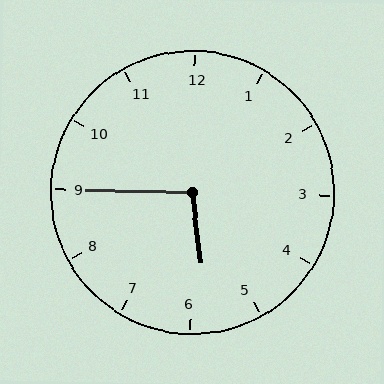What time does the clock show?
5:45.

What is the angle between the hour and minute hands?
Approximately 98 degrees.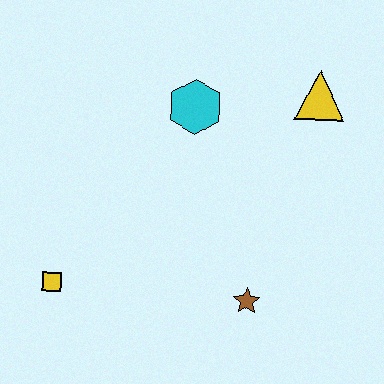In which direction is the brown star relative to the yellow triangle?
The brown star is below the yellow triangle.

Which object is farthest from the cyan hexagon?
The yellow square is farthest from the cyan hexagon.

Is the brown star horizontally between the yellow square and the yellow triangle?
Yes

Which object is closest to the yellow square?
The brown star is closest to the yellow square.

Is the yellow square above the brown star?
Yes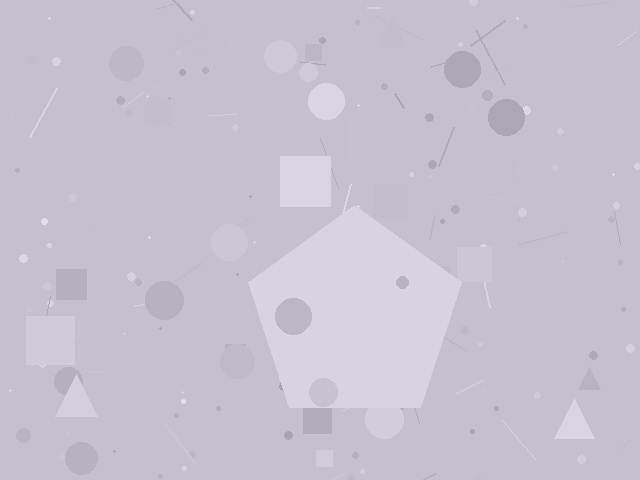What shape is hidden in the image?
A pentagon is hidden in the image.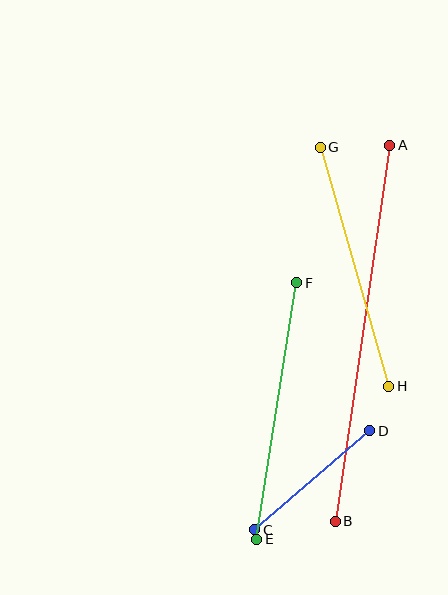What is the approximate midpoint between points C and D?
The midpoint is at approximately (312, 480) pixels.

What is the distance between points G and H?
The distance is approximately 249 pixels.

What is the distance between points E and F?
The distance is approximately 260 pixels.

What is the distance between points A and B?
The distance is approximately 380 pixels.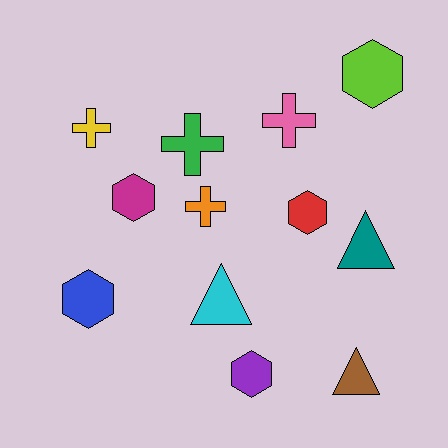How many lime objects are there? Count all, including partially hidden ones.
There is 1 lime object.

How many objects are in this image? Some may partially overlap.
There are 12 objects.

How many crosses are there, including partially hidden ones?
There are 4 crosses.